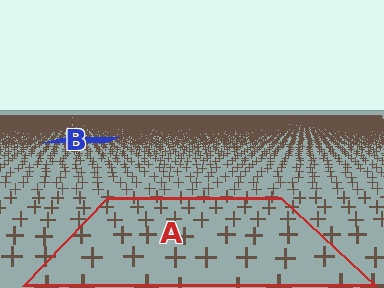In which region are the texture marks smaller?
The texture marks are smaller in region B, because it is farther away.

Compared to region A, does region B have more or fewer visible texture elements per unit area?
Region B has more texture elements per unit area — they are packed more densely because it is farther away.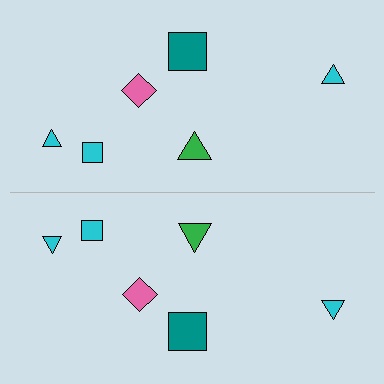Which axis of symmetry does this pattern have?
The pattern has a horizontal axis of symmetry running through the center of the image.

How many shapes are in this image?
There are 12 shapes in this image.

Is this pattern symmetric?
Yes, this pattern has bilateral (reflection) symmetry.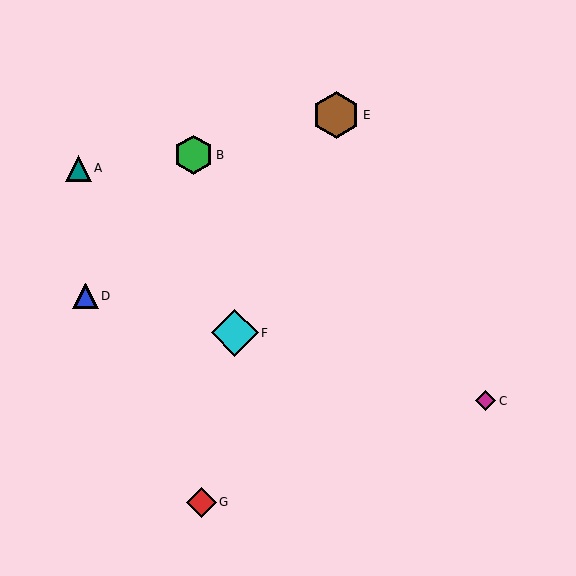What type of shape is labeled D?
Shape D is a blue triangle.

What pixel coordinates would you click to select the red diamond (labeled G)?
Click at (201, 502) to select the red diamond G.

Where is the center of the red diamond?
The center of the red diamond is at (201, 502).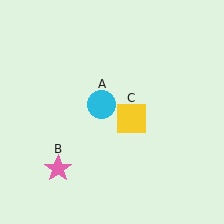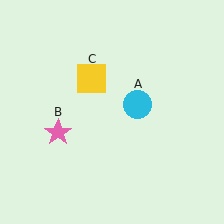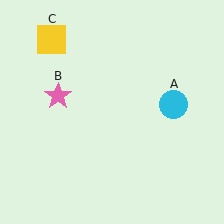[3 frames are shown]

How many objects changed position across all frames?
3 objects changed position: cyan circle (object A), pink star (object B), yellow square (object C).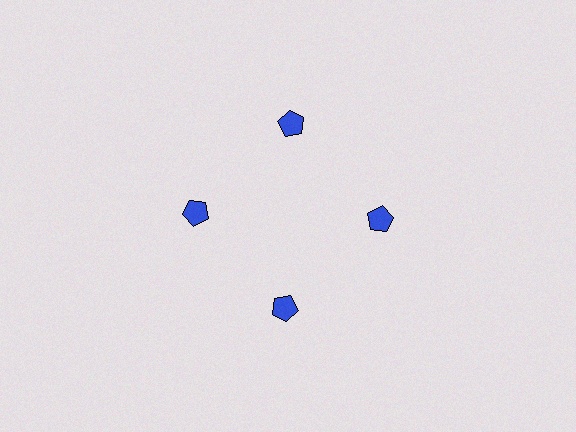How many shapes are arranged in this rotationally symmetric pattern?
There are 4 shapes, arranged in 4 groups of 1.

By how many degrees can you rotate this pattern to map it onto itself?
The pattern maps onto itself every 90 degrees of rotation.